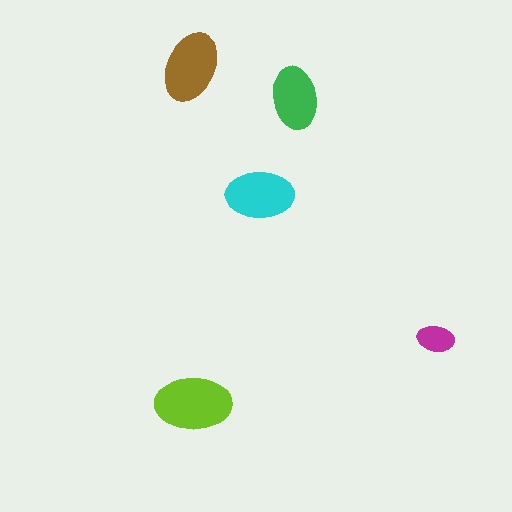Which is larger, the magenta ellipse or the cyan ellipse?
The cyan one.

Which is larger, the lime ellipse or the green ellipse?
The lime one.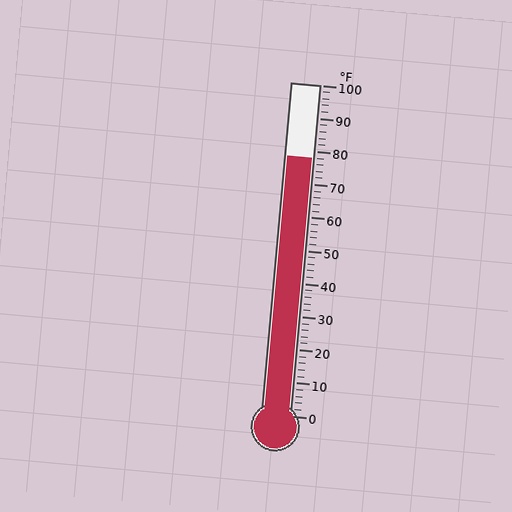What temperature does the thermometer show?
The thermometer shows approximately 78°F.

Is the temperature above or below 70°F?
The temperature is above 70°F.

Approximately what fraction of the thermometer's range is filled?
The thermometer is filled to approximately 80% of its range.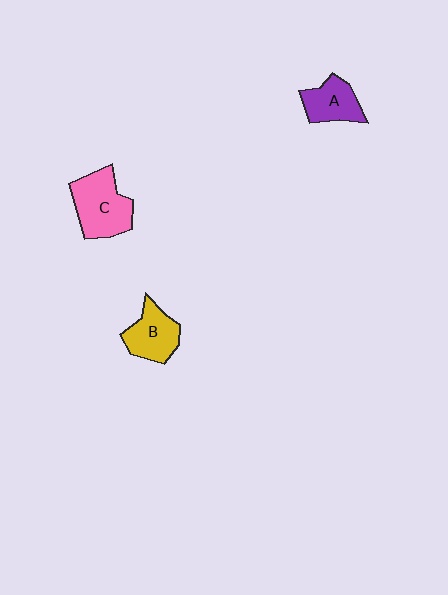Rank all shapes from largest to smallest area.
From largest to smallest: C (pink), B (yellow), A (purple).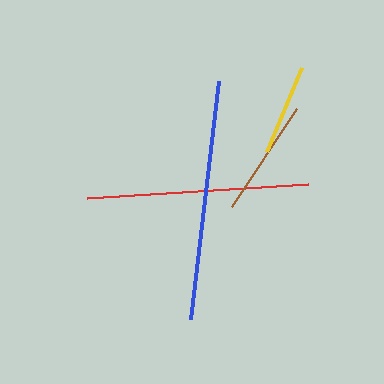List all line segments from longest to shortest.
From longest to shortest: blue, red, brown, yellow.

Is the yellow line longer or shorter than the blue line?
The blue line is longer than the yellow line.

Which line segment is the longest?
The blue line is the longest at approximately 239 pixels.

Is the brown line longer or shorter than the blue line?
The blue line is longer than the brown line.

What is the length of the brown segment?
The brown segment is approximately 118 pixels long.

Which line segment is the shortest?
The yellow line is the shortest at approximately 91 pixels.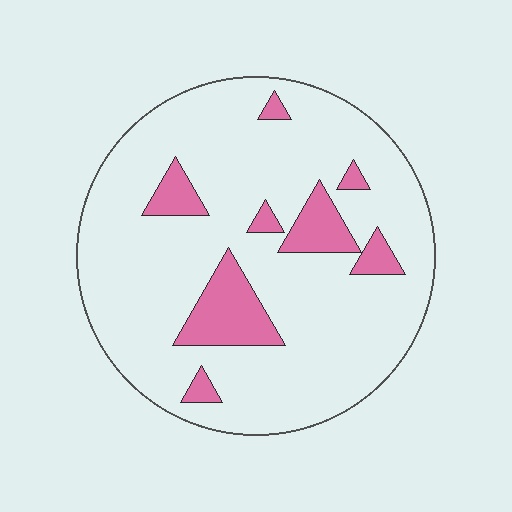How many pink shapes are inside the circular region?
8.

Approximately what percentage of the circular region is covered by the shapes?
Approximately 15%.